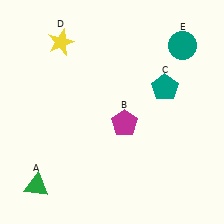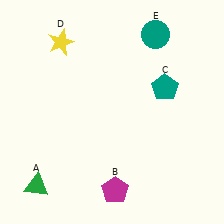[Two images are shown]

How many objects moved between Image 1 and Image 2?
2 objects moved between the two images.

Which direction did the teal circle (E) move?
The teal circle (E) moved left.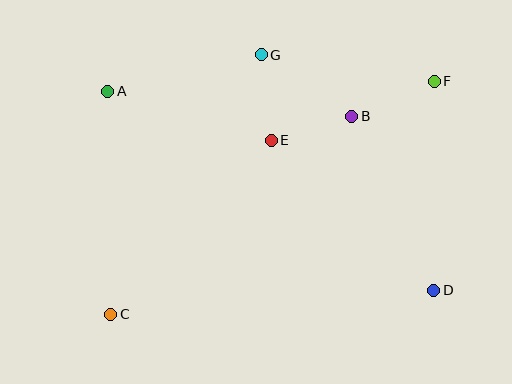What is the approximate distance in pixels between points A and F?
The distance between A and F is approximately 327 pixels.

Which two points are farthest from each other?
Points C and F are farthest from each other.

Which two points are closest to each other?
Points B and E are closest to each other.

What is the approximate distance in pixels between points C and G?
The distance between C and G is approximately 300 pixels.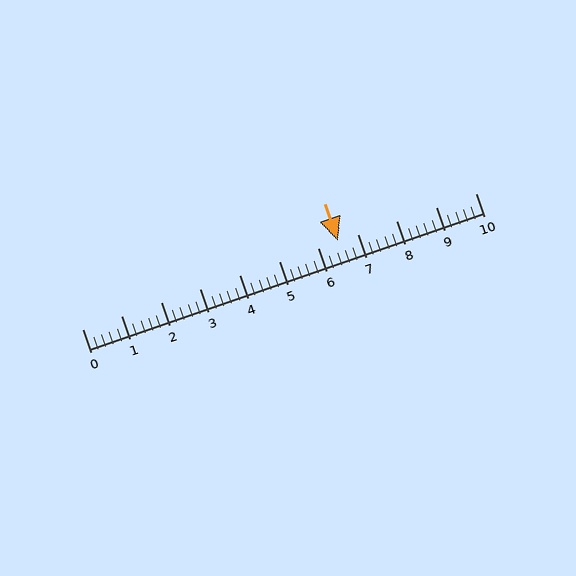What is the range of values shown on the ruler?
The ruler shows values from 0 to 10.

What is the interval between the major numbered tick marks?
The major tick marks are spaced 1 units apart.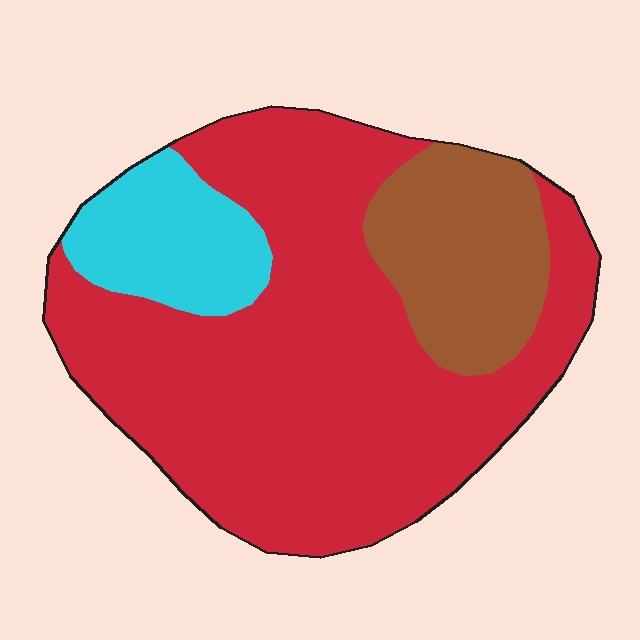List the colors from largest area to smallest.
From largest to smallest: red, brown, cyan.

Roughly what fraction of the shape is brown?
Brown takes up about one sixth (1/6) of the shape.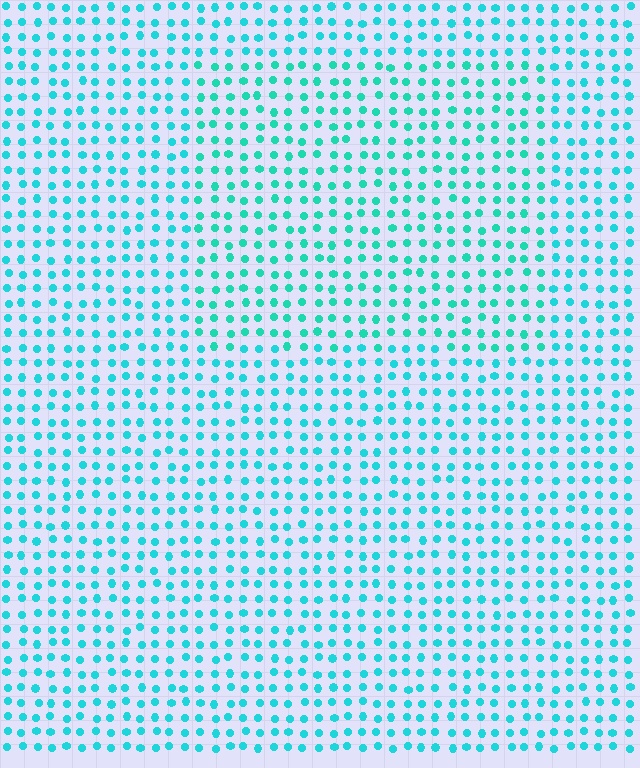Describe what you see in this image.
The image is filled with small cyan elements in a uniform arrangement. A rectangle-shaped region is visible where the elements are tinted to a slightly different hue, forming a subtle color boundary.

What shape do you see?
I see a rectangle.